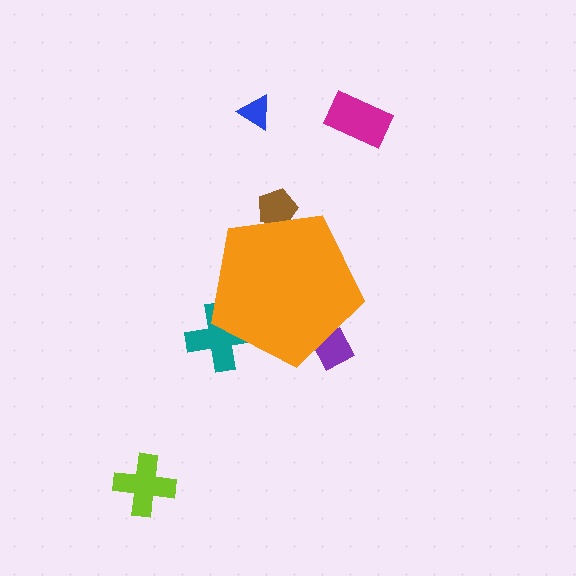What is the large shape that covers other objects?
An orange pentagon.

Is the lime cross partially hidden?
No, the lime cross is fully visible.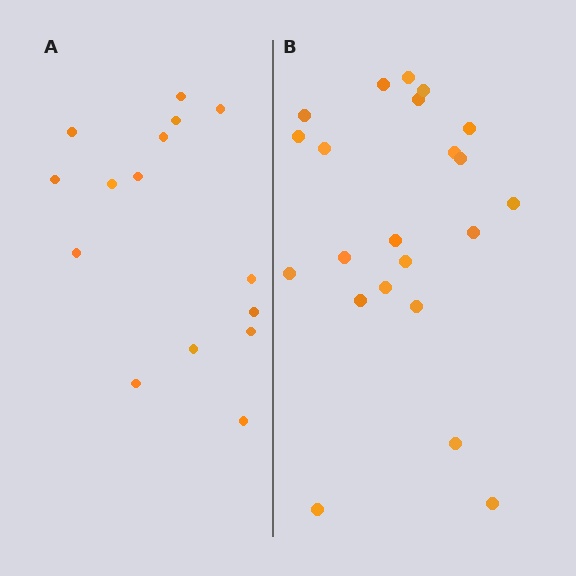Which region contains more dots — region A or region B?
Region B (the right region) has more dots.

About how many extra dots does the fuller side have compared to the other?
Region B has roughly 8 or so more dots than region A.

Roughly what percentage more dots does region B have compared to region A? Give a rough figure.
About 45% more.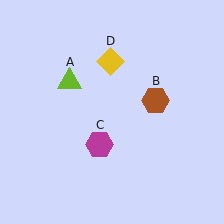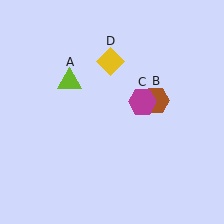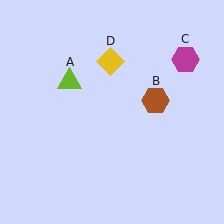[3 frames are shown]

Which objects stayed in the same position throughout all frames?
Lime triangle (object A) and brown hexagon (object B) and yellow diamond (object D) remained stationary.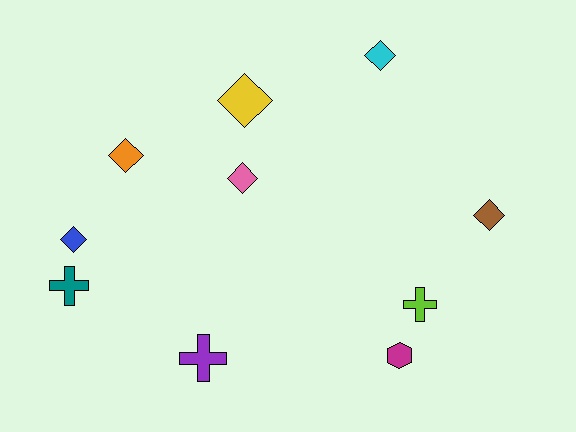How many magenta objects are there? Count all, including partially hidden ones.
There is 1 magenta object.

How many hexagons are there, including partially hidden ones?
There is 1 hexagon.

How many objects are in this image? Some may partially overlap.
There are 10 objects.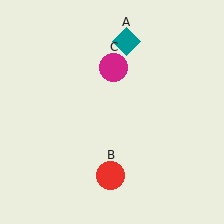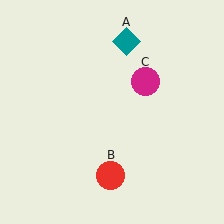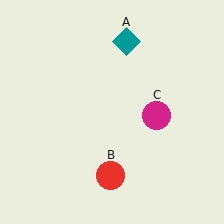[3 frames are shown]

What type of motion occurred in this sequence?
The magenta circle (object C) rotated clockwise around the center of the scene.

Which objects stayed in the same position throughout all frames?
Teal diamond (object A) and red circle (object B) remained stationary.